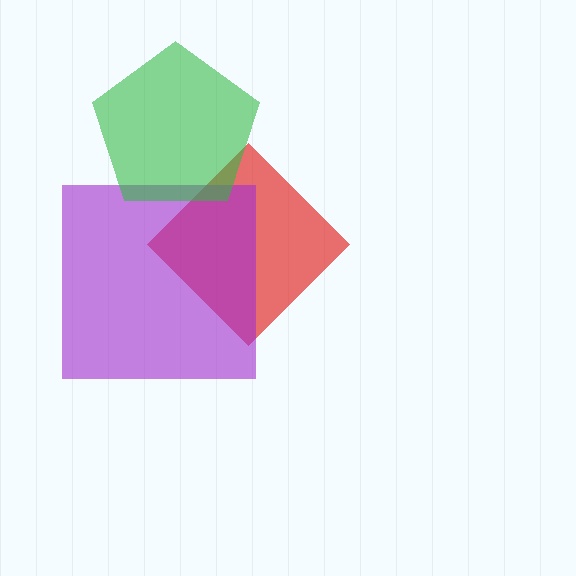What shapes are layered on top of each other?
The layered shapes are: a red diamond, a purple square, a green pentagon.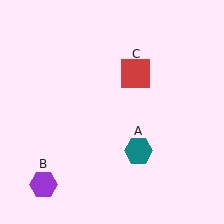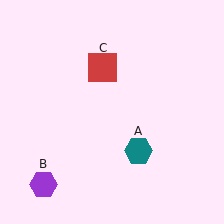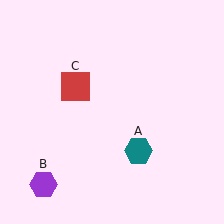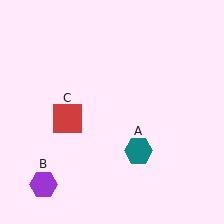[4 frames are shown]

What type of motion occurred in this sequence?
The red square (object C) rotated counterclockwise around the center of the scene.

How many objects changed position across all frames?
1 object changed position: red square (object C).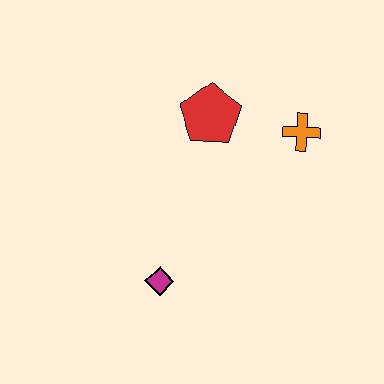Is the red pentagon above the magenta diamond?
Yes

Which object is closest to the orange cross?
The red pentagon is closest to the orange cross.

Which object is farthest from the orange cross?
The magenta diamond is farthest from the orange cross.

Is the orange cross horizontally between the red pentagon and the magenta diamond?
No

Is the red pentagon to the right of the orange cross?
No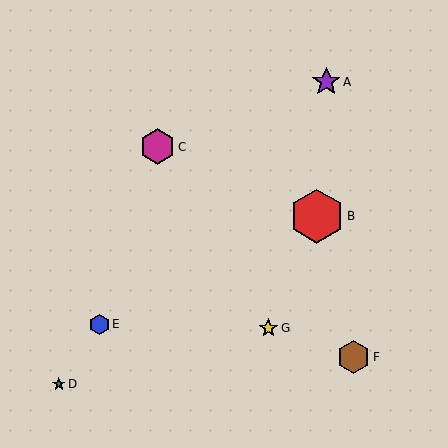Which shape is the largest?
The red hexagon (labeled B) is the largest.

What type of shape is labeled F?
Shape F is a brown hexagon.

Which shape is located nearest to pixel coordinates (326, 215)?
The red hexagon (labeled B) at (317, 216) is nearest to that location.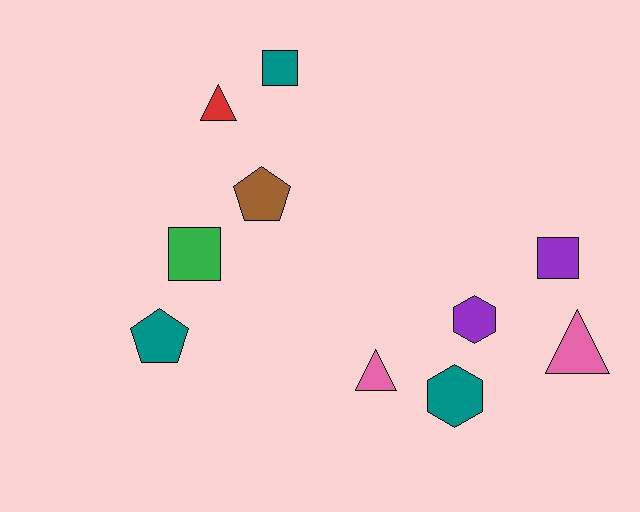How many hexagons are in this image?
There are 2 hexagons.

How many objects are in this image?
There are 10 objects.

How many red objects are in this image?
There is 1 red object.